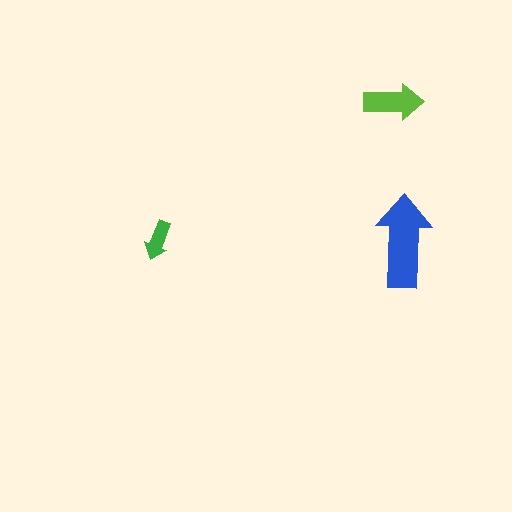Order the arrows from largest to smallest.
the blue one, the lime one, the green one.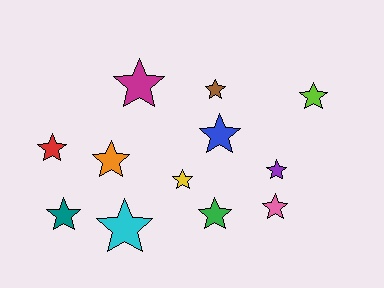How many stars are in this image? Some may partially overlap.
There are 12 stars.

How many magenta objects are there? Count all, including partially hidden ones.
There is 1 magenta object.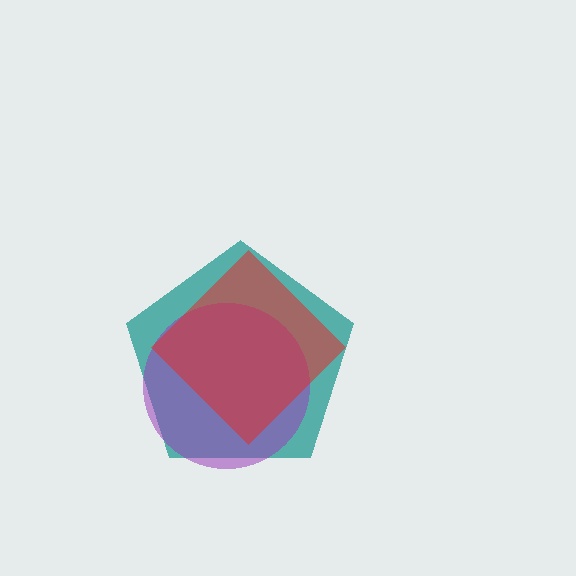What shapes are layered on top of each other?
The layered shapes are: a teal pentagon, a purple circle, a red diamond.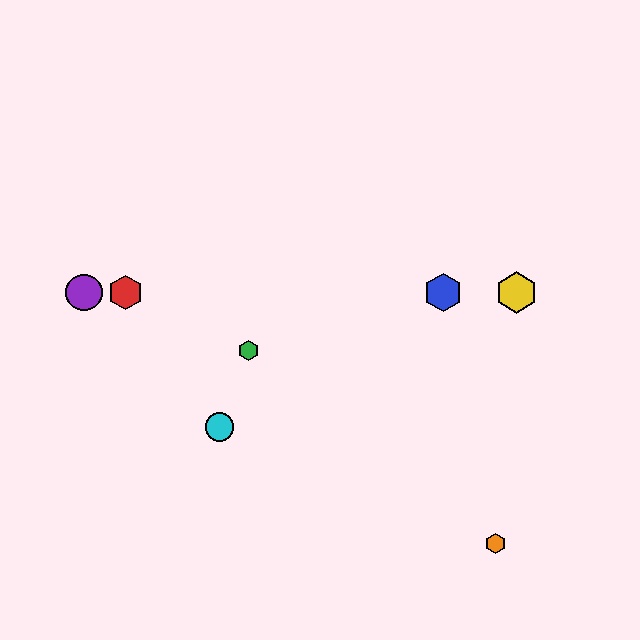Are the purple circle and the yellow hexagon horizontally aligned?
Yes, both are at y≈292.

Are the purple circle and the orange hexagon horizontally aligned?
No, the purple circle is at y≈292 and the orange hexagon is at y≈543.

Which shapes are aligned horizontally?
The red hexagon, the blue hexagon, the yellow hexagon, the purple circle are aligned horizontally.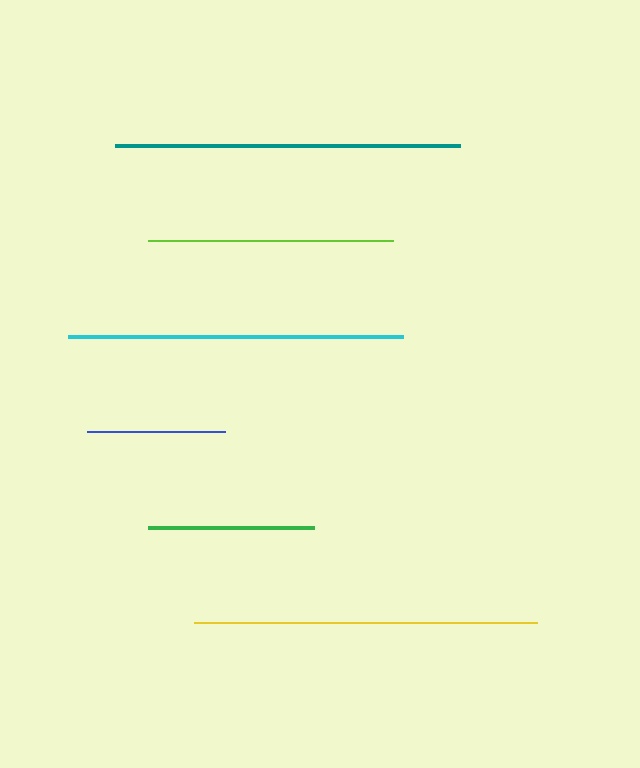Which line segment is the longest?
The teal line is the longest at approximately 346 pixels.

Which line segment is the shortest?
The blue line is the shortest at approximately 138 pixels.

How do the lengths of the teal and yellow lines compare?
The teal and yellow lines are approximately the same length.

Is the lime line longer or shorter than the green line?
The lime line is longer than the green line.